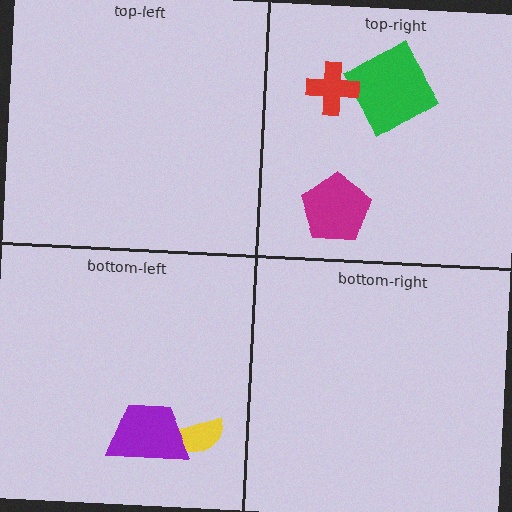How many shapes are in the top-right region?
3.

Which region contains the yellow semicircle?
The bottom-left region.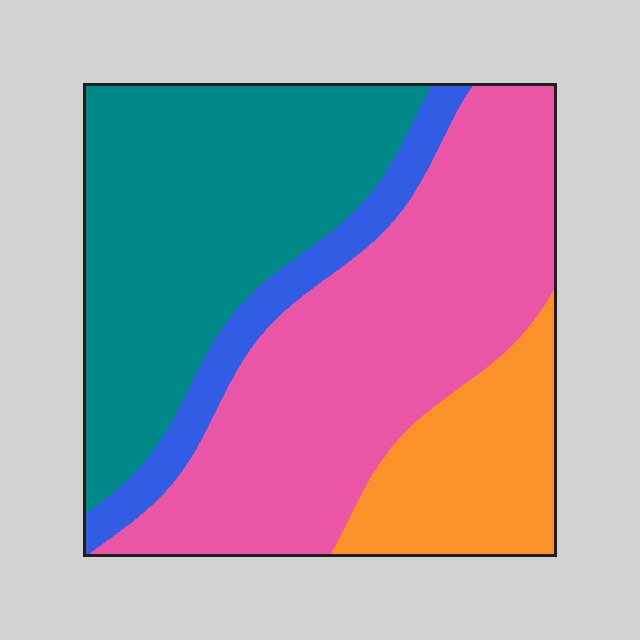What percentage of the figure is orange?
Orange takes up about one sixth (1/6) of the figure.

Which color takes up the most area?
Pink, at roughly 40%.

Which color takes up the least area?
Blue, at roughly 10%.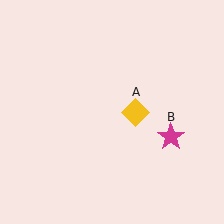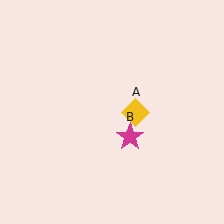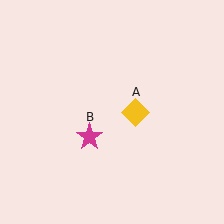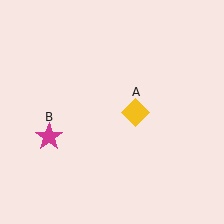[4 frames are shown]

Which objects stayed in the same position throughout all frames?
Yellow diamond (object A) remained stationary.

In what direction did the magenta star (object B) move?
The magenta star (object B) moved left.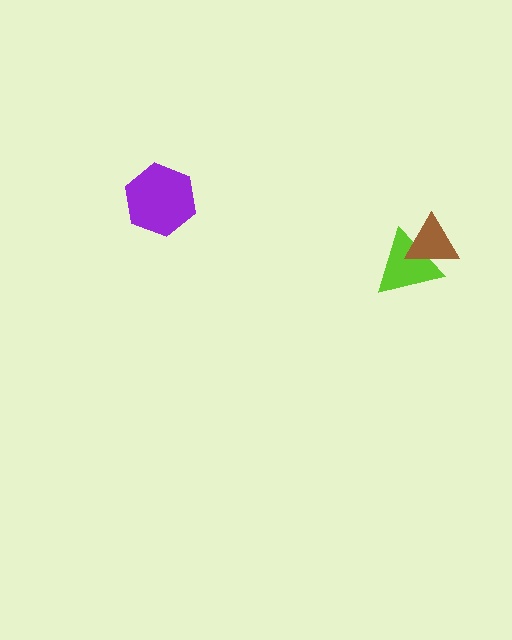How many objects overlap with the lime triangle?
1 object overlaps with the lime triangle.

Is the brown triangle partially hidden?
No, no other shape covers it.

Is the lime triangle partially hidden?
Yes, it is partially covered by another shape.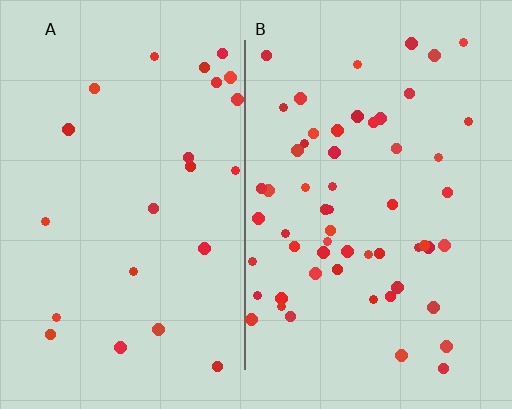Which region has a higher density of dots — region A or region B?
B (the right).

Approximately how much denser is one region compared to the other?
Approximately 2.5× — region B over region A.